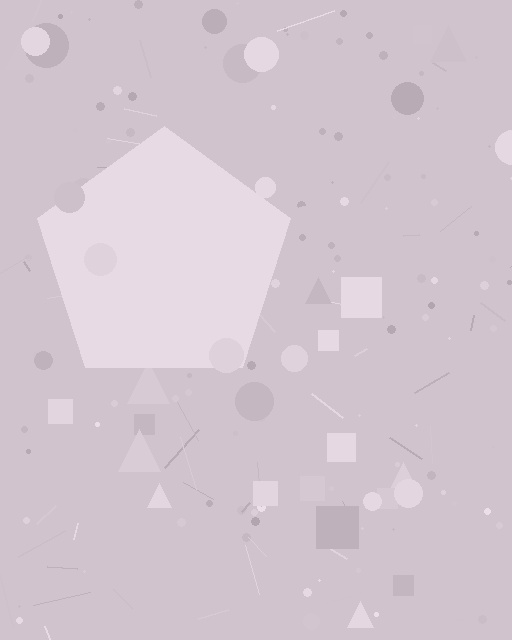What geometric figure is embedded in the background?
A pentagon is embedded in the background.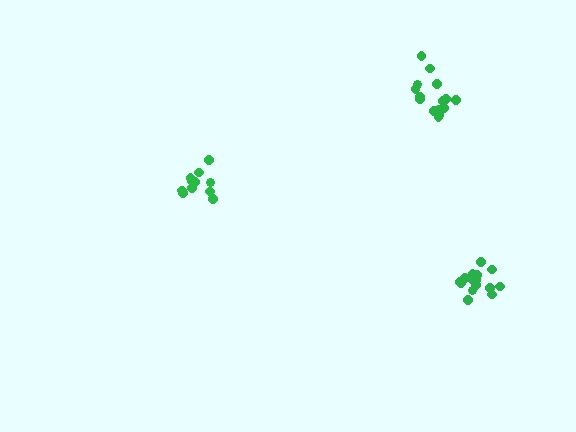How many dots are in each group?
Group 1: 16 dots, Group 2: 16 dots, Group 3: 11 dots (43 total).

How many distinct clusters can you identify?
There are 3 distinct clusters.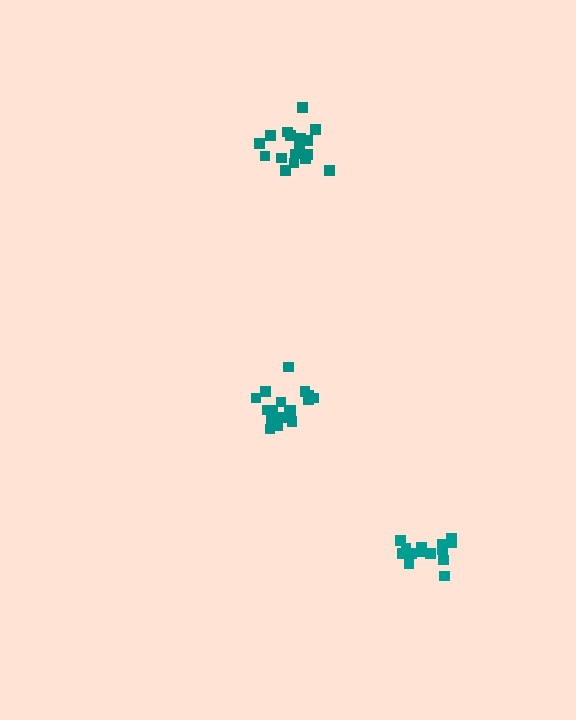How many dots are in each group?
Group 1: 18 dots, Group 2: 14 dots, Group 3: 18 dots (50 total).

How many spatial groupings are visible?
There are 3 spatial groupings.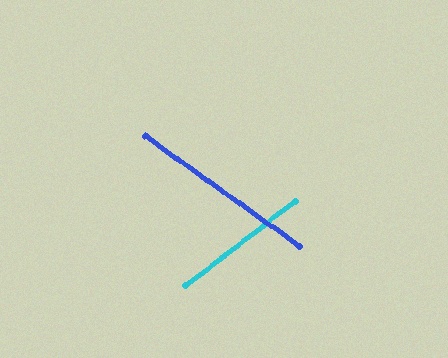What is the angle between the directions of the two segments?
Approximately 73 degrees.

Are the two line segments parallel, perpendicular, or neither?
Neither parallel nor perpendicular — they differ by about 73°.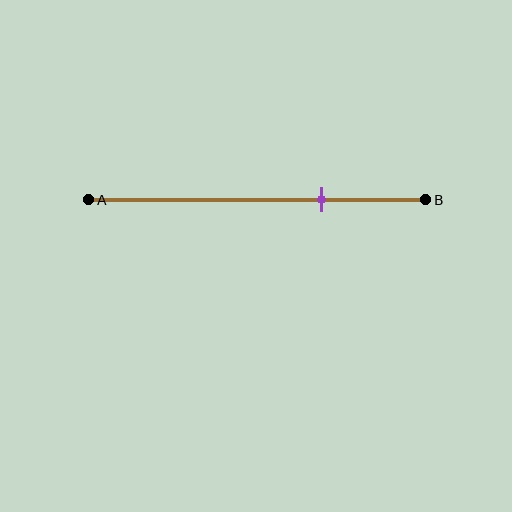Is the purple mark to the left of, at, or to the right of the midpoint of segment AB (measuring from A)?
The purple mark is to the right of the midpoint of segment AB.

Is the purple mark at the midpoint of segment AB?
No, the mark is at about 70% from A, not at the 50% midpoint.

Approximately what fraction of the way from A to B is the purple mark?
The purple mark is approximately 70% of the way from A to B.